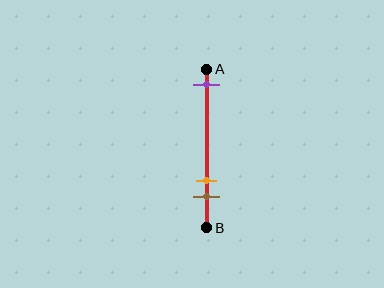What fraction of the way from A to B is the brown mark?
The brown mark is approximately 80% (0.8) of the way from A to B.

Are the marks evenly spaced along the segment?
No, the marks are not evenly spaced.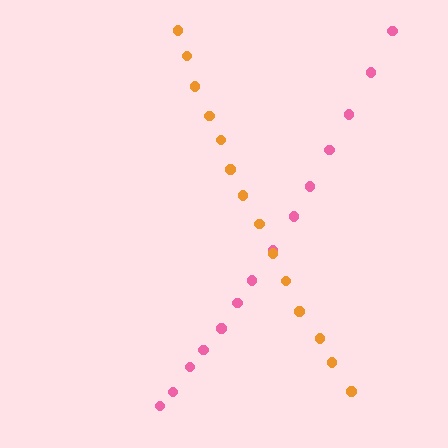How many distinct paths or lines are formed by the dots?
There are 2 distinct paths.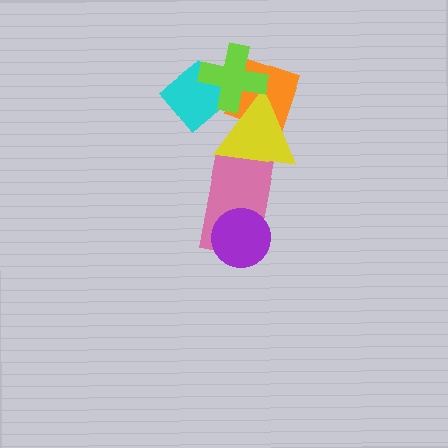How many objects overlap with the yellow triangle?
3 objects overlap with the yellow triangle.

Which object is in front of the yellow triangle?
The lime cross is in front of the yellow triangle.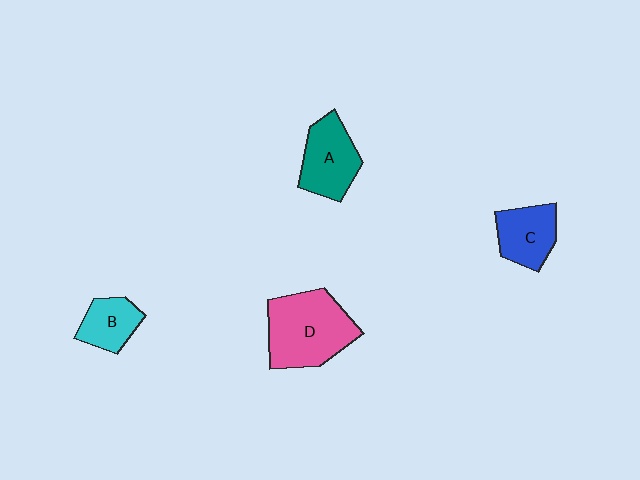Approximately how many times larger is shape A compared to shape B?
Approximately 1.5 times.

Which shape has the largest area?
Shape D (pink).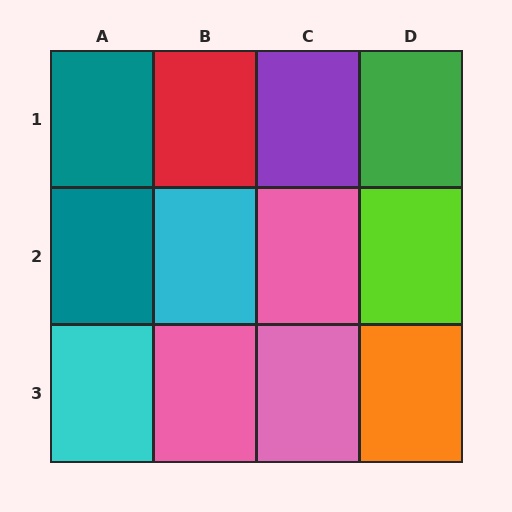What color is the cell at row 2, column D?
Lime.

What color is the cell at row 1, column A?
Teal.